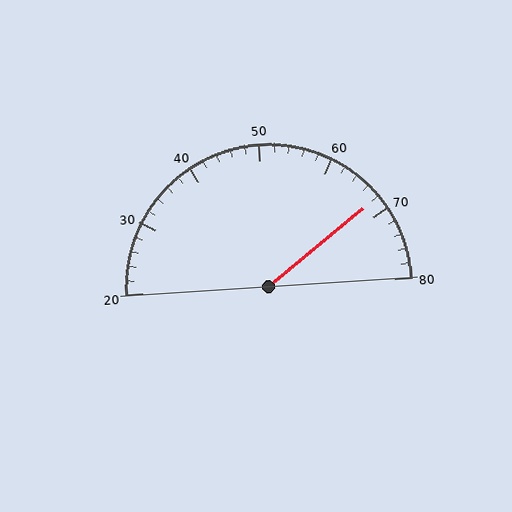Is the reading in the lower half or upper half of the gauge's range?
The reading is in the upper half of the range (20 to 80).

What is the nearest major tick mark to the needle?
The nearest major tick mark is 70.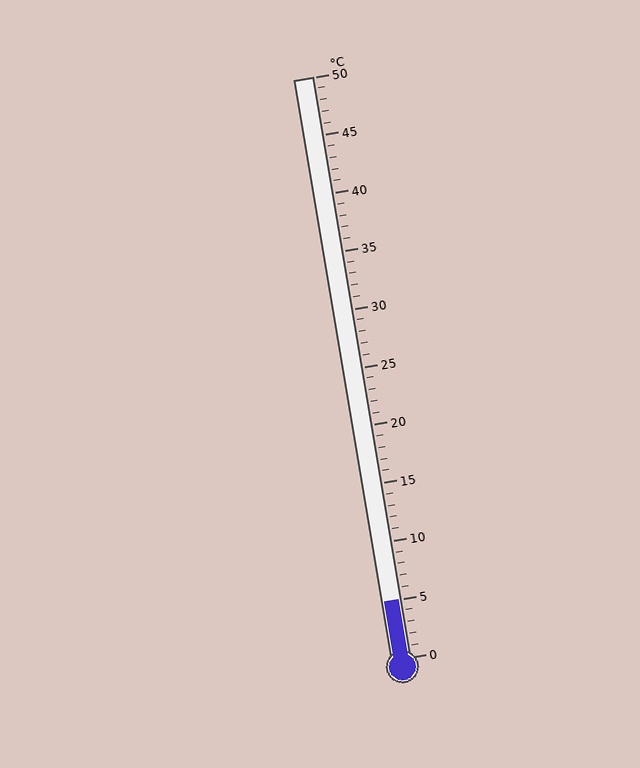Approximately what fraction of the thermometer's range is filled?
The thermometer is filled to approximately 10% of its range.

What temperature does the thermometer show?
The thermometer shows approximately 5°C.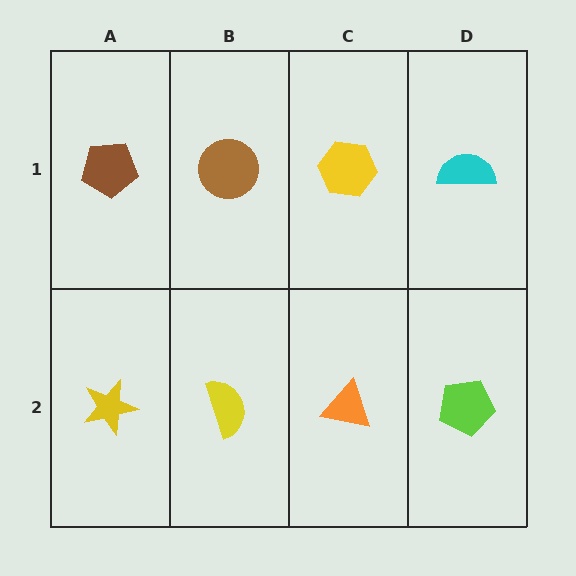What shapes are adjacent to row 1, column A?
A yellow star (row 2, column A), a brown circle (row 1, column B).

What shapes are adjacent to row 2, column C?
A yellow hexagon (row 1, column C), a yellow semicircle (row 2, column B), a lime pentagon (row 2, column D).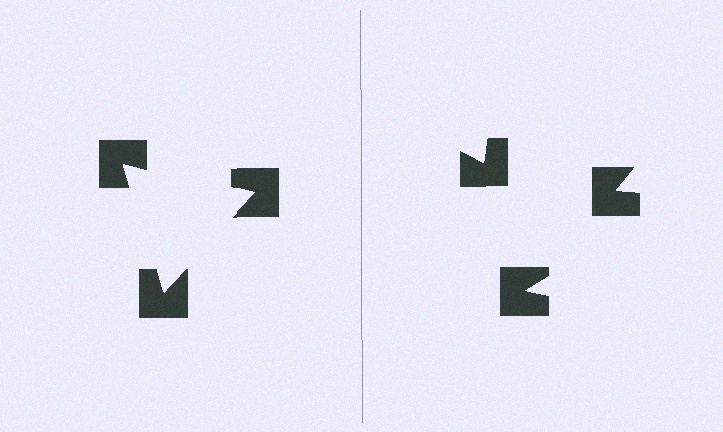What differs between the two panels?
The notched squares are positioned identically on both sides; only the wedge orientations differ. On the left they align to a triangle; on the right they are misaligned.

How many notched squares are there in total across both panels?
6 — 3 on each side.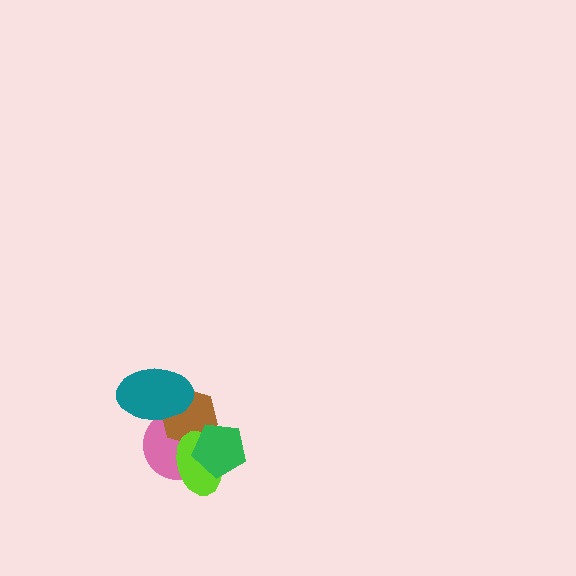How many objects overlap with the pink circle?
4 objects overlap with the pink circle.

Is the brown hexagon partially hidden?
Yes, it is partially covered by another shape.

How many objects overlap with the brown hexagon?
4 objects overlap with the brown hexagon.